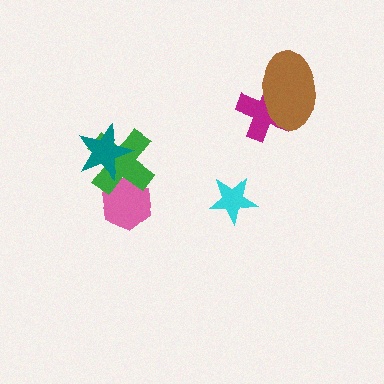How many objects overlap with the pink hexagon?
1 object overlaps with the pink hexagon.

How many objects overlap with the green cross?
2 objects overlap with the green cross.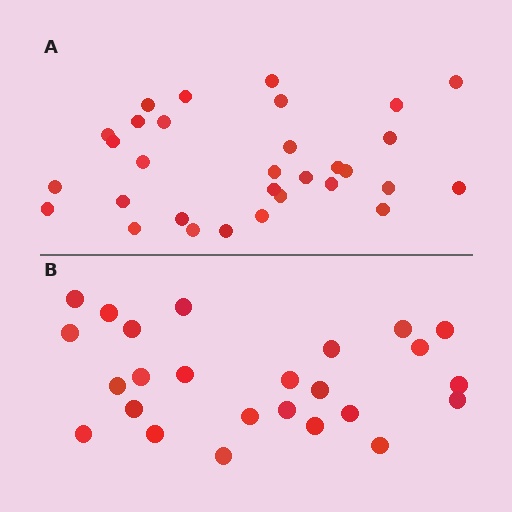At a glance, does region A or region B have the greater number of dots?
Region A (the top region) has more dots.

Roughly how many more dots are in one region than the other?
Region A has about 6 more dots than region B.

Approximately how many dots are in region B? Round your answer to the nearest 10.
About 20 dots. (The exact count is 25, which rounds to 20.)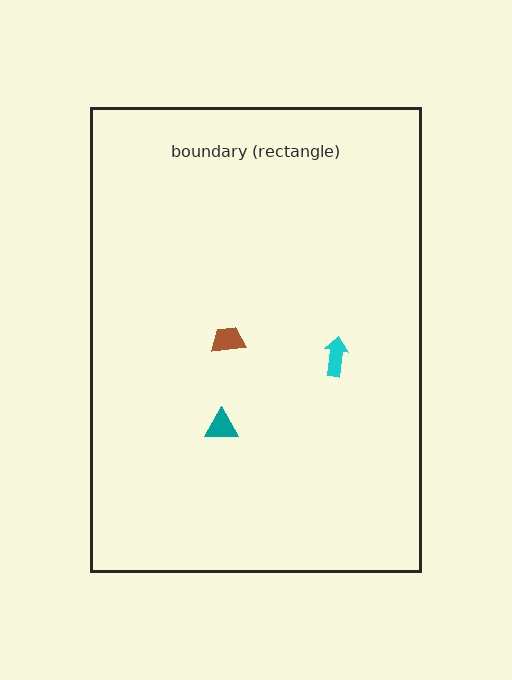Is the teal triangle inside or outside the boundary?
Inside.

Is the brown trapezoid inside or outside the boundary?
Inside.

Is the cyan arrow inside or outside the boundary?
Inside.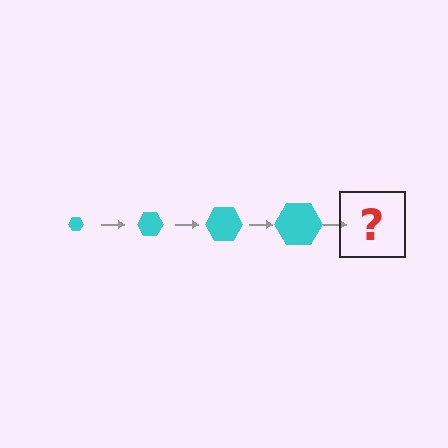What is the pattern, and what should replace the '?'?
The pattern is that the hexagon gets progressively larger each step. The '?' should be a cyan hexagon, larger than the previous one.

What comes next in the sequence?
The next element should be a cyan hexagon, larger than the previous one.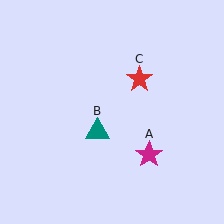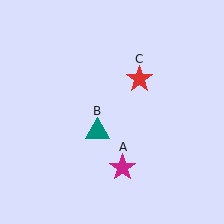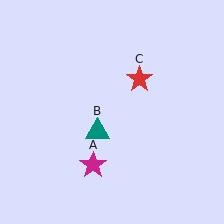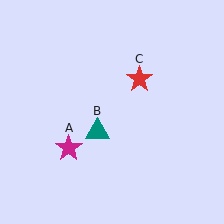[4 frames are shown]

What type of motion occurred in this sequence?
The magenta star (object A) rotated clockwise around the center of the scene.